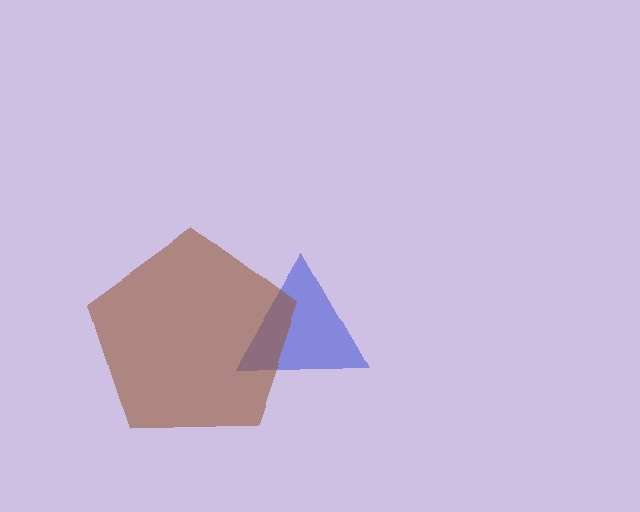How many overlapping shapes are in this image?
There are 2 overlapping shapes in the image.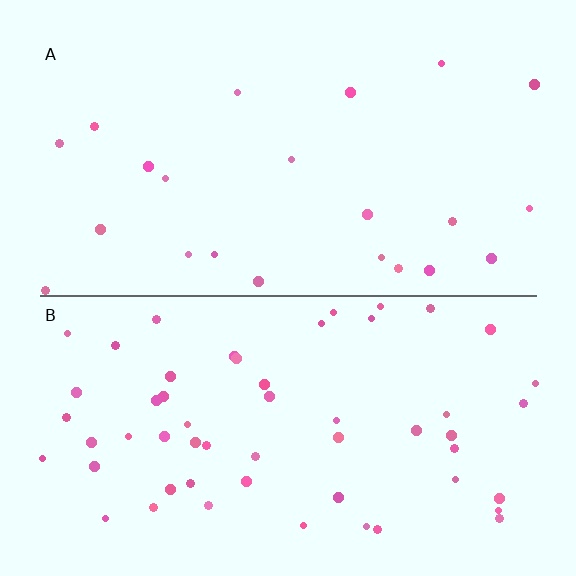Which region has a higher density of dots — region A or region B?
B (the bottom).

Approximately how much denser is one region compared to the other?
Approximately 2.5× — region B over region A.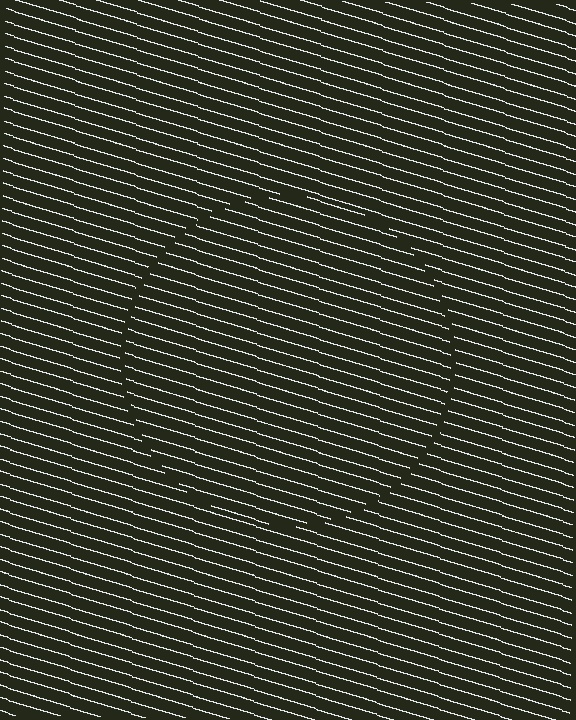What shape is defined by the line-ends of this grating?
An illusory circle. The interior of the shape contains the same grating, shifted by half a period — the contour is defined by the phase discontinuity where line-ends from the inner and outer gratings abut.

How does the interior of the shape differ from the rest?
The interior of the shape contains the same grating, shifted by half a period — the contour is defined by the phase discontinuity where line-ends from the inner and outer gratings abut.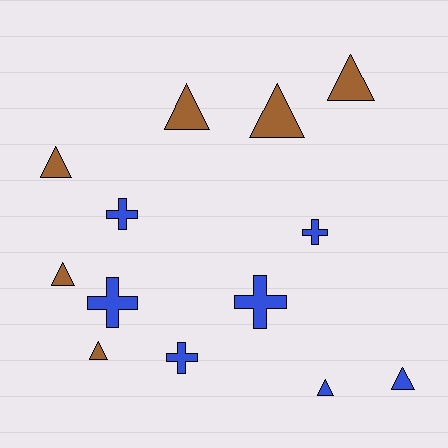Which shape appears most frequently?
Triangle, with 8 objects.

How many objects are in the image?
There are 13 objects.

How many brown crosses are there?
There are no brown crosses.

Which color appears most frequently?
Blue, with 7 objects.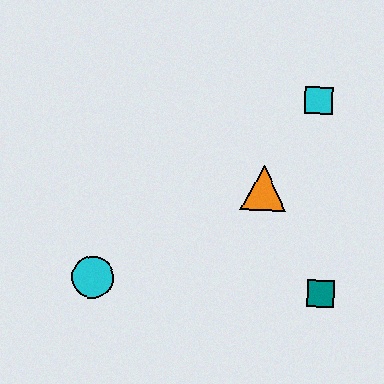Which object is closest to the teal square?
The orange triangle is closest to the teal square.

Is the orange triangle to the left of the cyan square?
Yes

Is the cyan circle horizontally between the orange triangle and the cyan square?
No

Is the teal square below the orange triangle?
Yes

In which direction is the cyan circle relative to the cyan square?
The cyan circle is to the left of the cyan square.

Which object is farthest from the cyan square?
The cyan circle is farthest from the cyan square.